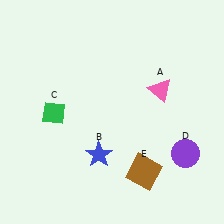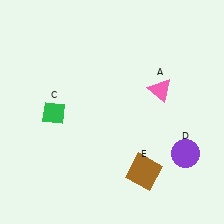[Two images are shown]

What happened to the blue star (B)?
The blue star (B) was removed in Image 2. It was in the bottom-left area of Image 1.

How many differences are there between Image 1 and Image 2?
There is 1 difference between the two images.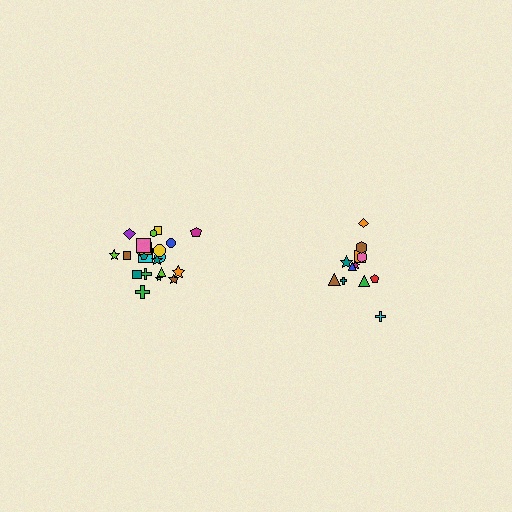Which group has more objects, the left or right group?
The left group.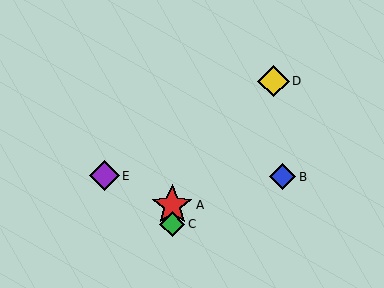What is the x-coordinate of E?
Object E is at x≈104.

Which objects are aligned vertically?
Objects A, C are aligned vertically.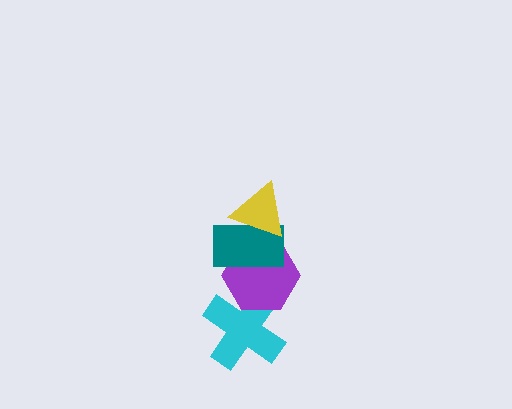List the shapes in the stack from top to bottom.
From top to bottom: the yellow triangle, the teal rectangle, the purple hexagon, the cyan cross.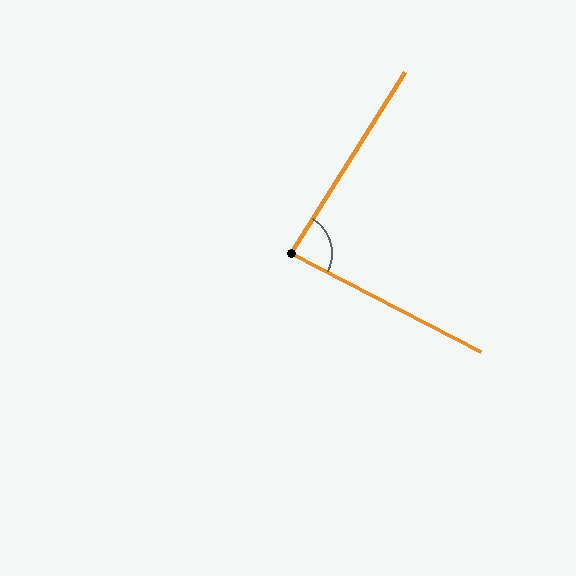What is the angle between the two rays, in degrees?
Approximately 85 degrees.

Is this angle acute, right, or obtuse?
It is approximately a right angle.